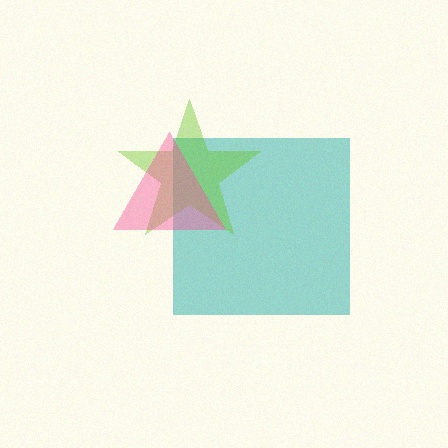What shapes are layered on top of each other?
The layered shapes are: a teal square, a lime star, a pink triangle.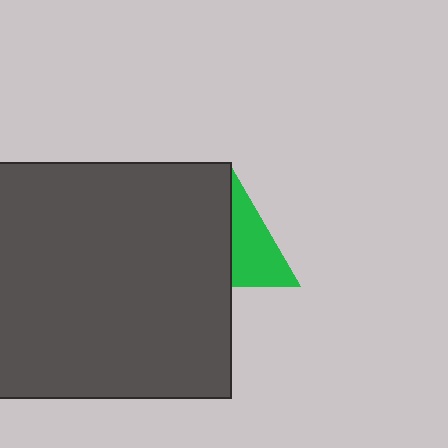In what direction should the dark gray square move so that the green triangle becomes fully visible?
The dark gray square should move left. That is the shortest direction to clear the overlap and leave the green triangle fully visible.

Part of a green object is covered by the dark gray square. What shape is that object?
It is a triangle.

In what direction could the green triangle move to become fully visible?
The green triangle could move right. That would shift it out from behind the dark gray square entirely.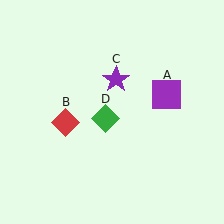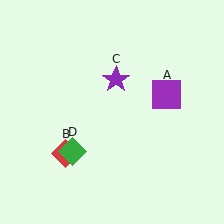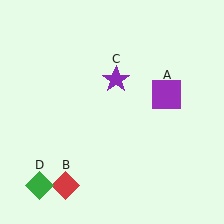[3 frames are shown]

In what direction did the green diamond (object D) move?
The green diamond (object D) moved down and to the left.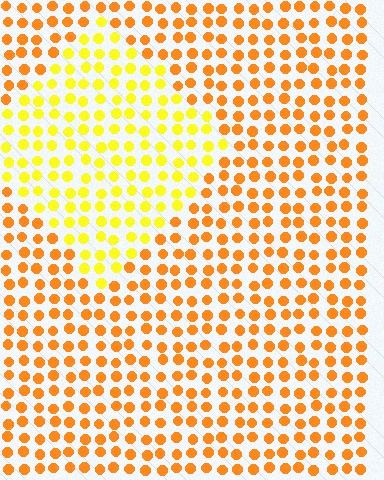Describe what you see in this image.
The image is filled with small orange elements in a uniform arrangement. A diamond-shaped region is visible where the elements are tinted to a slightly different hue, forming a subtle color boundary.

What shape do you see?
I see a diamond.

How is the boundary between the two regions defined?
The boundary is defined purely by a slight shift in hue (about 31 degrees). Spacing, size, and orientation are identical on both sides.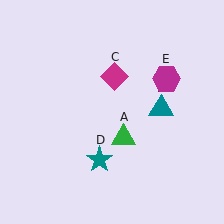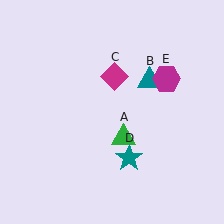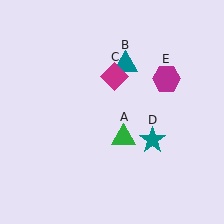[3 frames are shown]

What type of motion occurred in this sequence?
The teal triangle (object B), teal star (object D) rotated counterclockwise around the center of the scene.